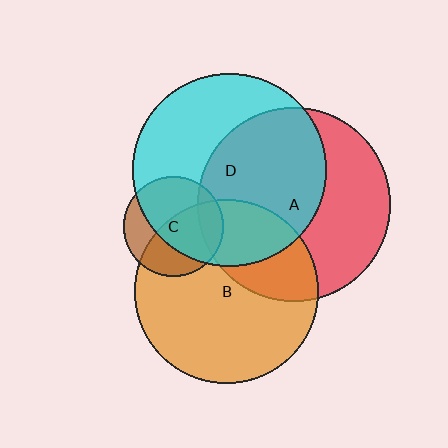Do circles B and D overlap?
Yes.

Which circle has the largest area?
Circle A (red).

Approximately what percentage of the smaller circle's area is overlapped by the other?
Approximately 25%.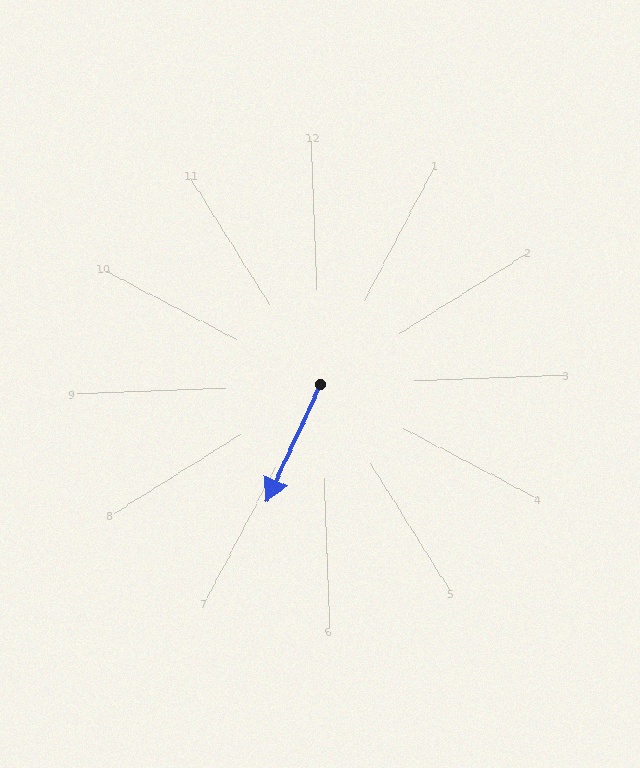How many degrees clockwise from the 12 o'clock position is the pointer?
Approximately 207 degrees.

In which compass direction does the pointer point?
Southwest.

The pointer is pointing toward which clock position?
Roughly 7 o'clock.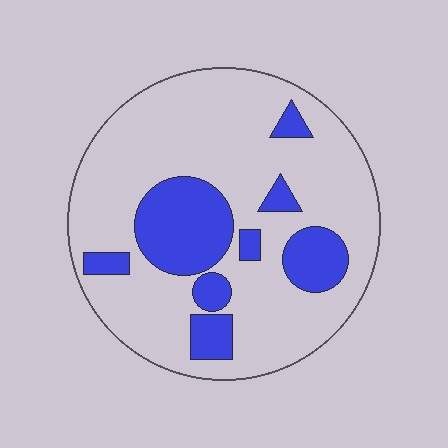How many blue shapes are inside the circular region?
8.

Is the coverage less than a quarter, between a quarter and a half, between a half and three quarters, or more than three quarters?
Less than a quarter.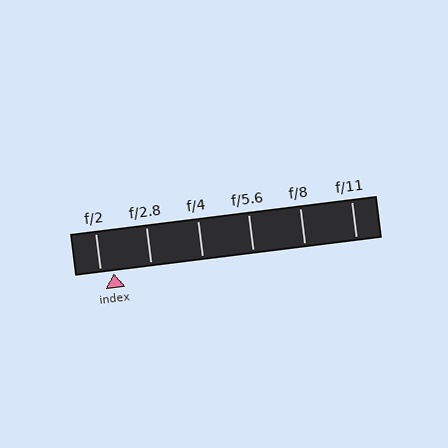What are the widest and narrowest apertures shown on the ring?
The widest aperture shown is f/2 and the narrowest is f/11.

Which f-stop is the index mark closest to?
The index mark is closest to f/2.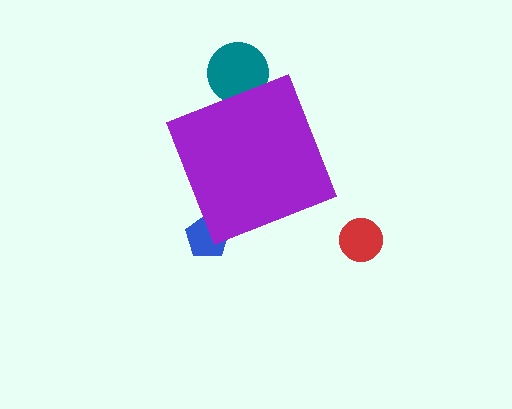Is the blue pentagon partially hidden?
Yes, the blue pentagon is partially hidden behind the purple diamond.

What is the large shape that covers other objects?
A purple diamond.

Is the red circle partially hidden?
No, the red circle is fully visible.